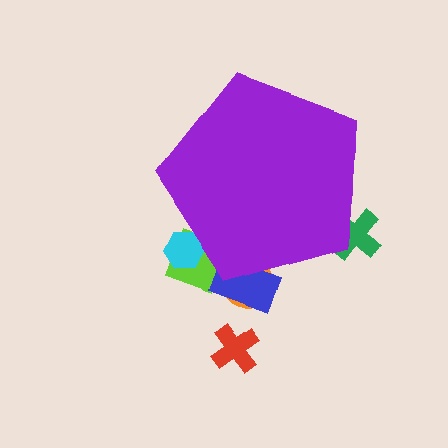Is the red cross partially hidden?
No, the red cross is fully visible.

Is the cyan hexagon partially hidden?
Yes, the cyan hexagon is partially hidden behind the purple pentagon.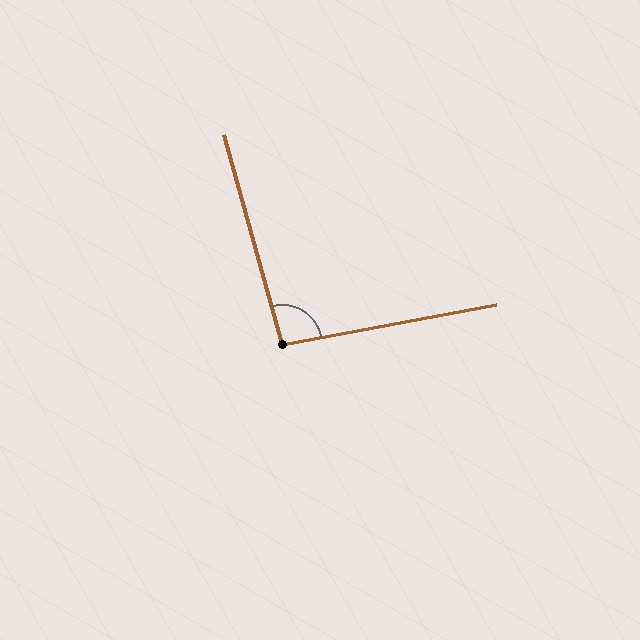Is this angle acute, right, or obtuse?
It is approximately a right angle.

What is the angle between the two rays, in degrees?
Approximately 95 degrees.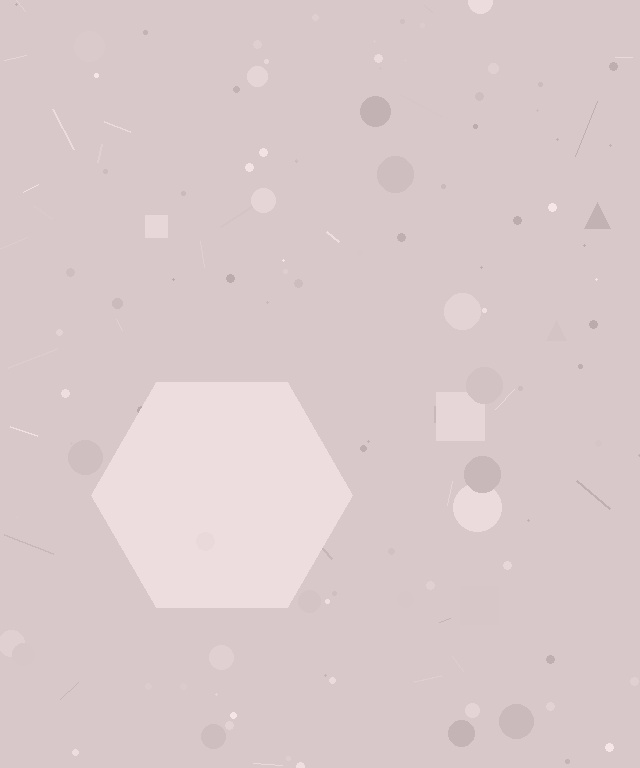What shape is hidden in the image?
A hexagon is hidden in the image.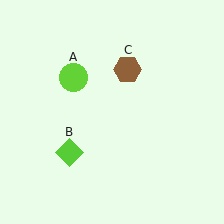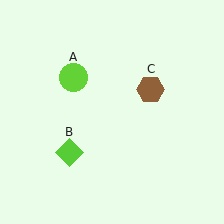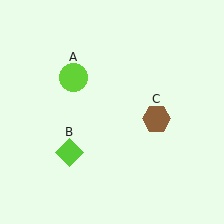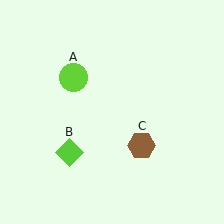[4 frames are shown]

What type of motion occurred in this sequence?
The brown hexagon (object C) rotated clockwise around the center of the scene.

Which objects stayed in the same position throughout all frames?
Lime circle (object A) and lime diamond (object B) remained stationary.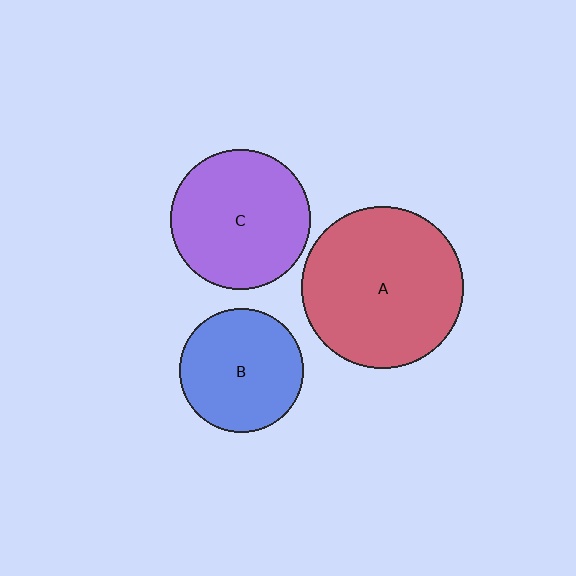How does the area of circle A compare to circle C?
Approximately 1.3 times.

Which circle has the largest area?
Circle A (red).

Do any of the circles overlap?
No, none of the circles overlap.